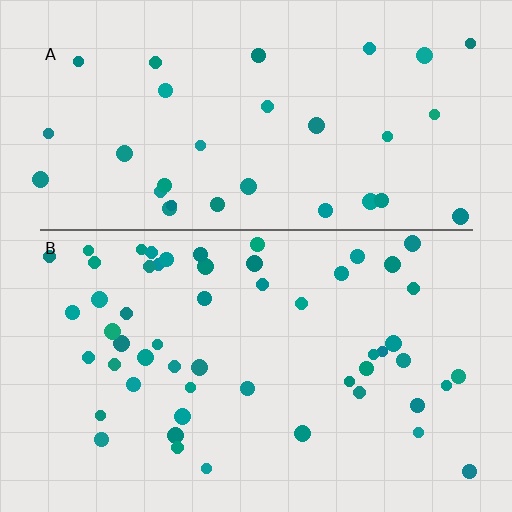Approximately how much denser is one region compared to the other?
Approximately 1.6× — region B over region A.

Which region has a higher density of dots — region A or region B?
B (the bottom).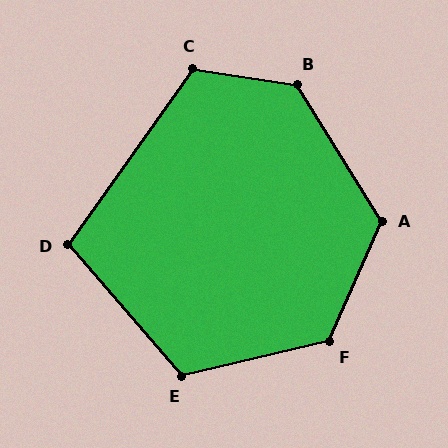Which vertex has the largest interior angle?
B, at approximately 130 degrees.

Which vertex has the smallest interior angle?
D, at approximately 104 degrees.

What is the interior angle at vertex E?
Approximately 118 degrees (obtuse).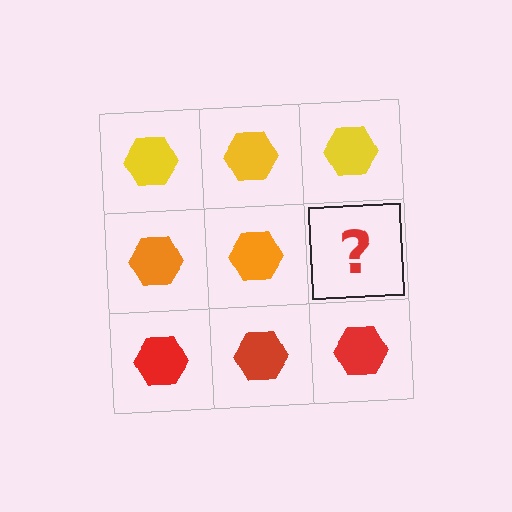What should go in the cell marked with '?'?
The missing cell should contain an orange hexagon.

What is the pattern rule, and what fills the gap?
The rule is that each row has a consistent color. The gap should be filled with an orange hexagon.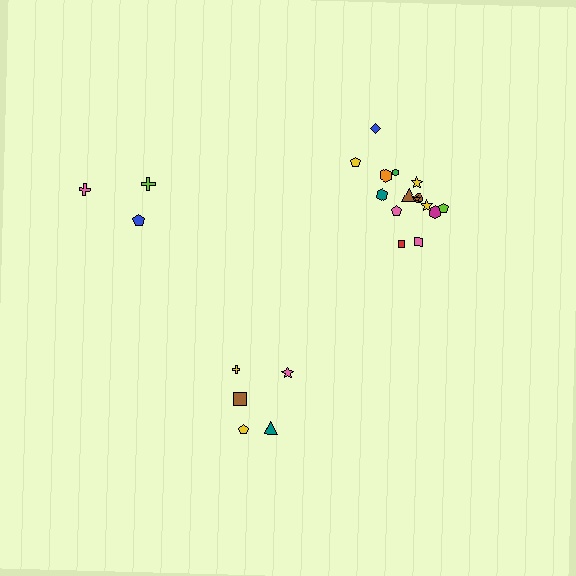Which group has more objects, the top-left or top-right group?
The top-right group.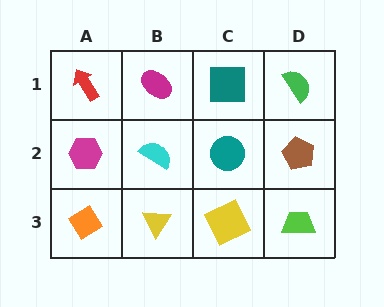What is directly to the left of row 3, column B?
An orange diamond.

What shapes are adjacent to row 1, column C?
A teal circle (row 2, column C), a magenta ellipse (row 1, column B), a green semicircle (row 1, column D).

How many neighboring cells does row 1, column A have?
2.